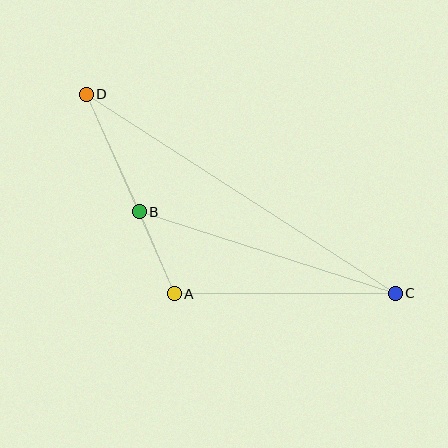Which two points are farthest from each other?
Points C and D are farthest from each other.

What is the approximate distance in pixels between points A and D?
The distance between A and D is approximately 218 pixels.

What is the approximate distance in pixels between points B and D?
The distance between B and D is approximately 129 pixels.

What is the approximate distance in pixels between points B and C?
The distance between B and C is approximately 269 pixels.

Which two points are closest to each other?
Points A and B are closest to each other.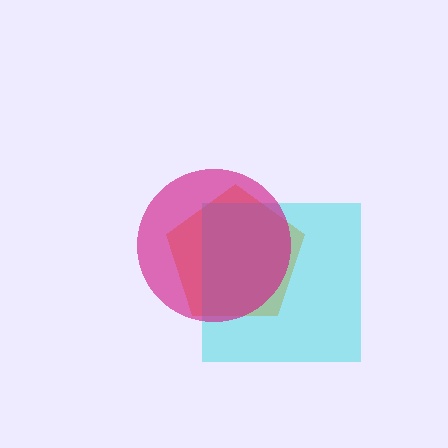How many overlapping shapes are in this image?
There are 3 overlapping shapes in the image.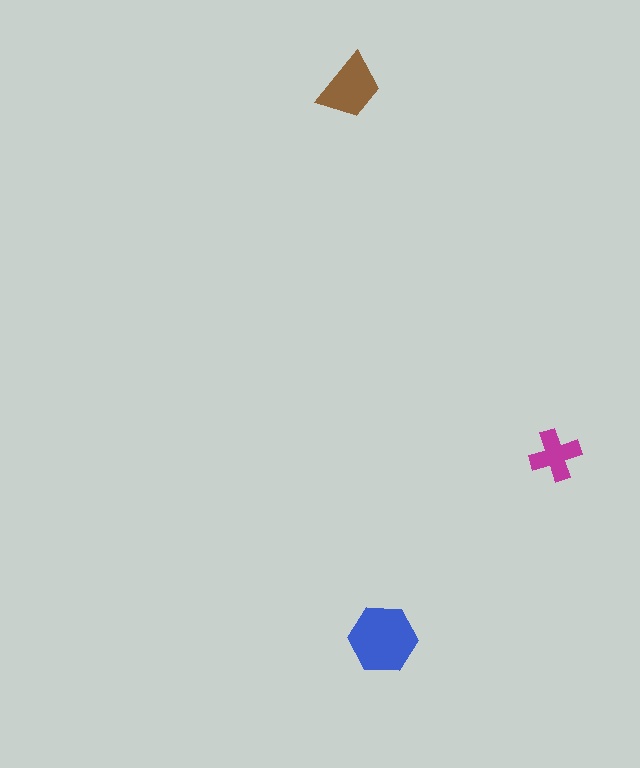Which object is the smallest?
The magenta cross.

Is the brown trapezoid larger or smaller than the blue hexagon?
Smaller.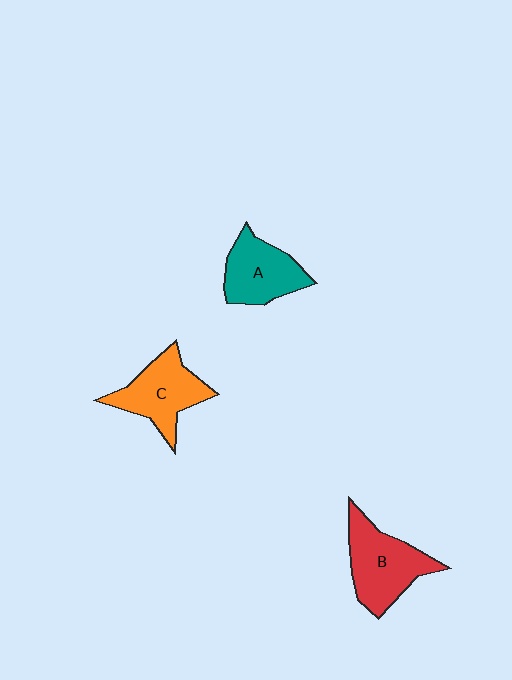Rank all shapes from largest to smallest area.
From largest to smallest: B (red), C (orange), A (teal).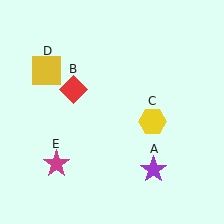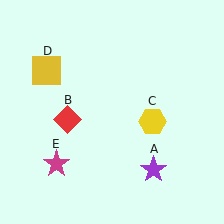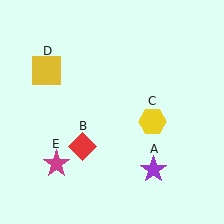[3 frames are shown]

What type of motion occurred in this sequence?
The red diamond (object B) rotated counterclockwise around the center of the scene.